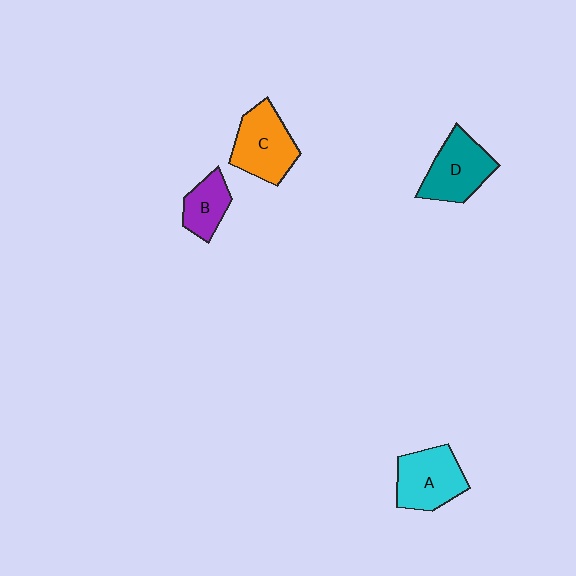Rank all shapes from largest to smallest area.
From largest to smallest: C (orange), D (teal), A (cyan), B (purple).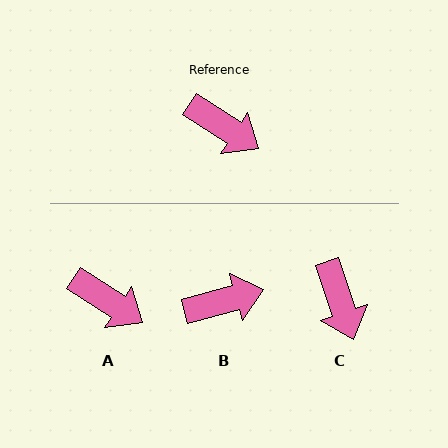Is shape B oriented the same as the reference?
No, it is off by about 49 degrees.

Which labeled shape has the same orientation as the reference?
A.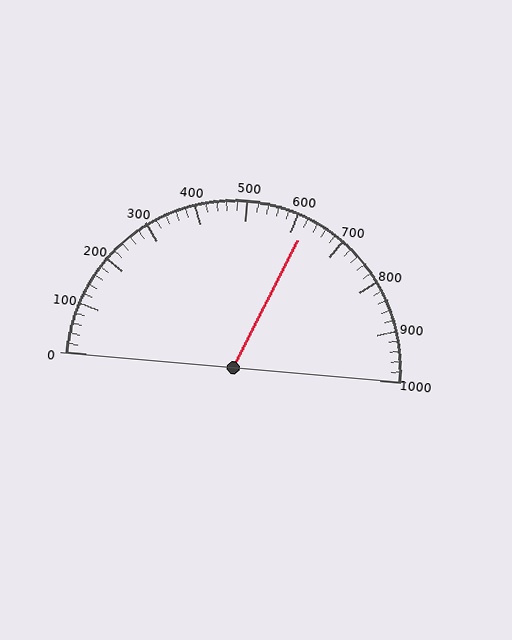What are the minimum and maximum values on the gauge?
The gauge ranges from 0 to 1000.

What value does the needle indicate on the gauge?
The needle indicates approximately 620.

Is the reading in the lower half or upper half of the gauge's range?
The reading is in the upper half of the range (0 to 1000).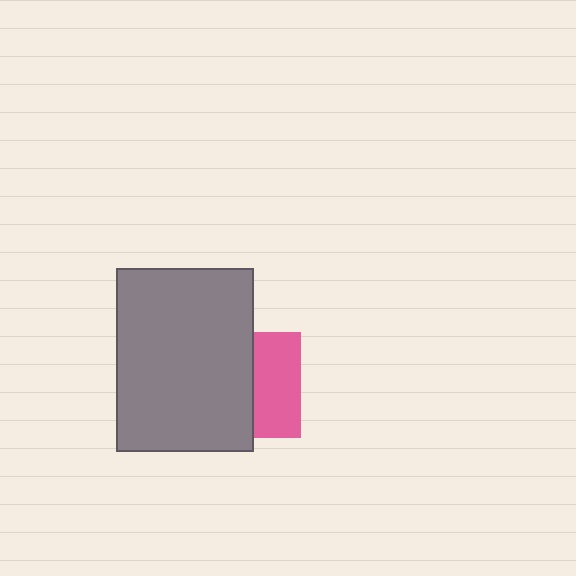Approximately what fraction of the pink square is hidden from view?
Roughly 56% of the pink square is hidden behind the gray rectangle.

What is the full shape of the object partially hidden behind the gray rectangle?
The partially hidden object is a pink square.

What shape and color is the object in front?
The object in front is a gray rectangle.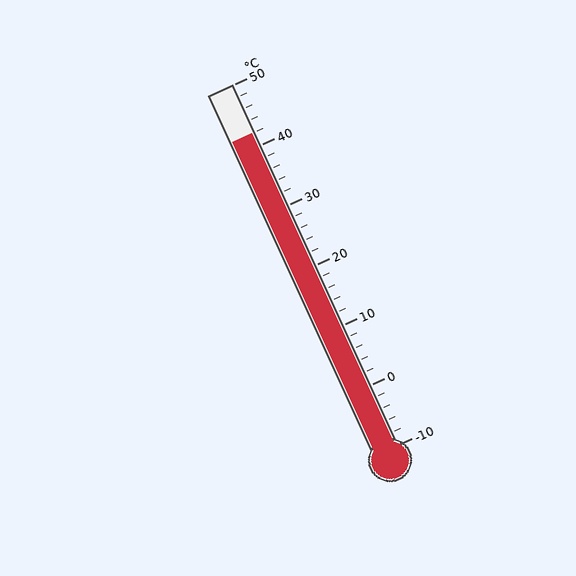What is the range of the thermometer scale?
The thermometer scale ranges from -10°C to 50°C.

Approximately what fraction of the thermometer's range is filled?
The thermometer is filled to approximately 85% of its range.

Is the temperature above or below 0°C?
The temperature is above 0°C.